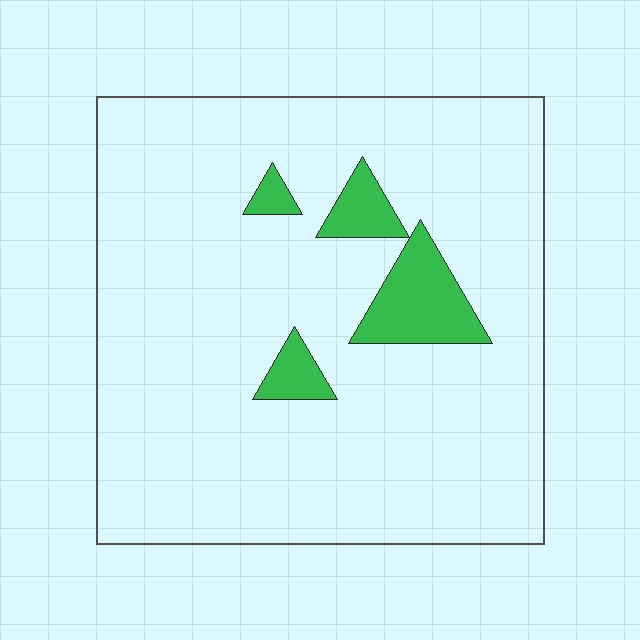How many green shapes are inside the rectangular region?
4.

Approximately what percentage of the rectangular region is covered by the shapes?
Approximately 10%.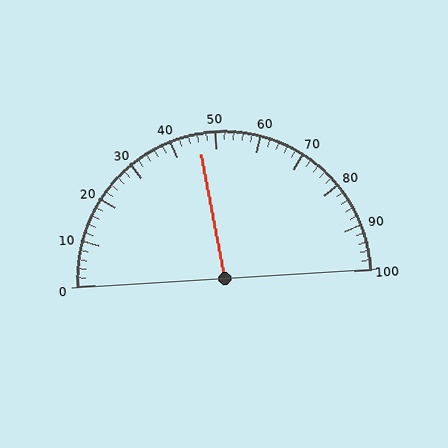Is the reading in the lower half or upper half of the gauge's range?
The reading is in the lower half of the range (0 to 100).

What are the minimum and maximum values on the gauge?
The gauge ranges from 0 to 100.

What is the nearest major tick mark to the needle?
The nearest major tick mark is 50.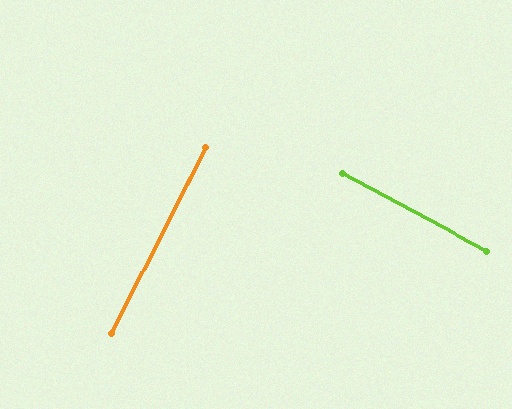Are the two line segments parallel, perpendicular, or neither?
Perpendicular — they meet at approximately 88°.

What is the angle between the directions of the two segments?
Approximately 88 degrees.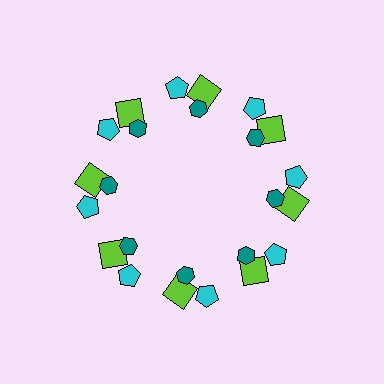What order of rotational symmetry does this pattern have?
This pattern has 8-fold rotational symmetry.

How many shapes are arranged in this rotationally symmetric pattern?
There are 24 shapes, arranged in 8 groups of 3.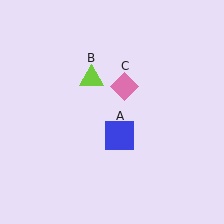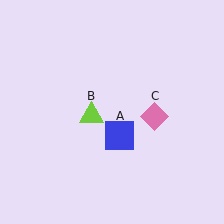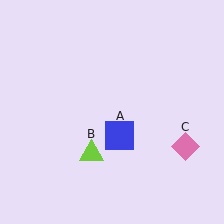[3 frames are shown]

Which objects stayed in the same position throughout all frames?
Blue square (object A) remained stationary.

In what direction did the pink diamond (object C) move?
The pink diamond (object C) moved down and to the right.